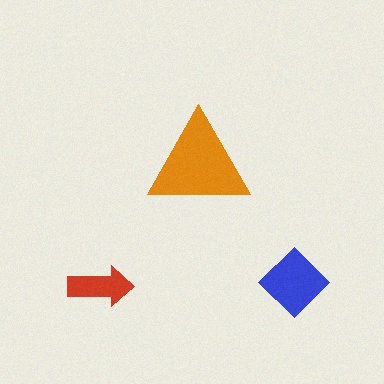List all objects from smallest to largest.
The red arrow, the blue diamond, the orange triangle.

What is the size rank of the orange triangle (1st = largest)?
1st.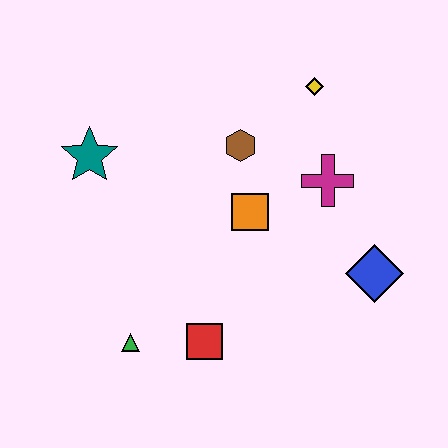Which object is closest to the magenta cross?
The orange square is closest to the magenta cross.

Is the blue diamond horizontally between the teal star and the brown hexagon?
No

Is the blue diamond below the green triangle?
No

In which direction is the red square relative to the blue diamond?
The red square is to the left of the blue diamond.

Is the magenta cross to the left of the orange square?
No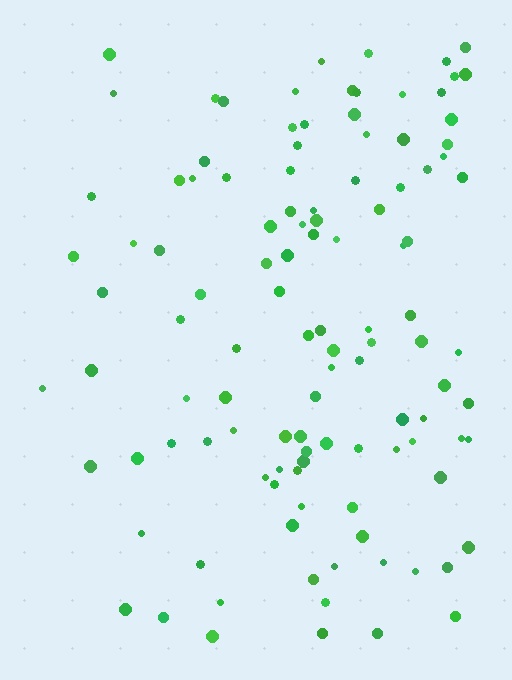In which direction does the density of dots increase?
From left to right, with the right side densest.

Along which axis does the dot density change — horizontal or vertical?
Horizontal.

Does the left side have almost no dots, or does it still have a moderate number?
Still a moderate number, just noticeably fewer than the right.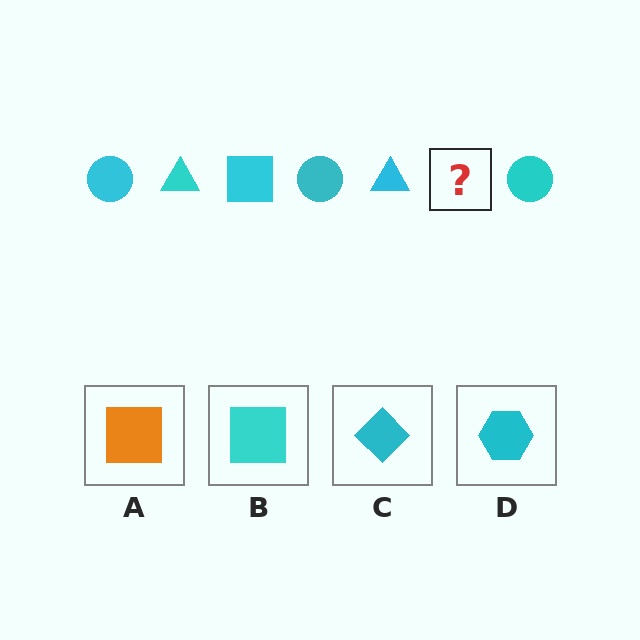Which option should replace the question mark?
Option B.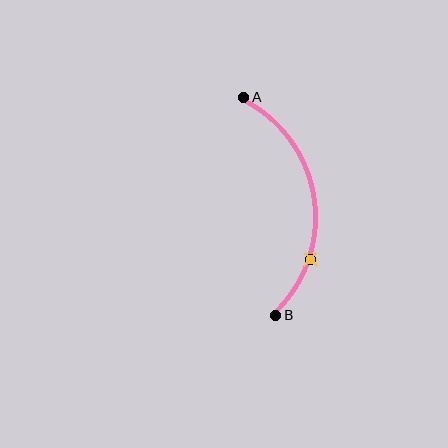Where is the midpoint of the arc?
The arc midpoint is the point on the curve farthest from the straight line joining A and B. It sits to the right of that line.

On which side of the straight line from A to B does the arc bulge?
The arc bulges to the right of the straight line connecting A and B.